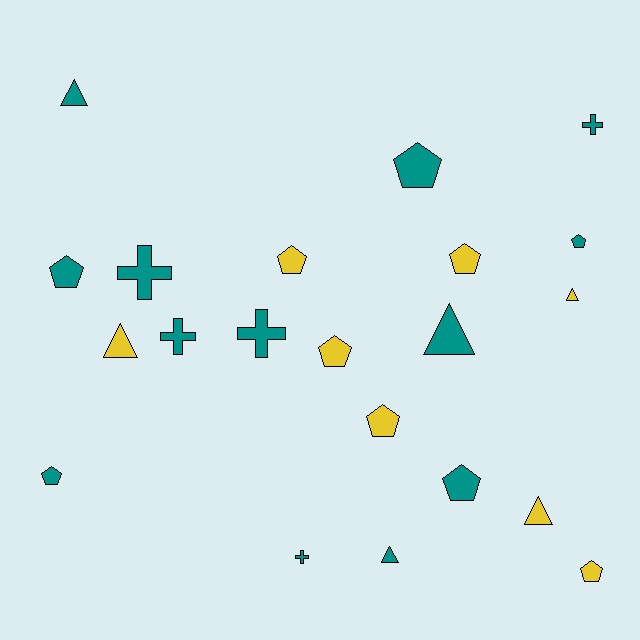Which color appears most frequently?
Teal, with 13 objects.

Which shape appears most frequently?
Pentagon, with 10 objects.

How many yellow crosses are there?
There are no yellow crosses.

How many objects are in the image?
There are 21 objects.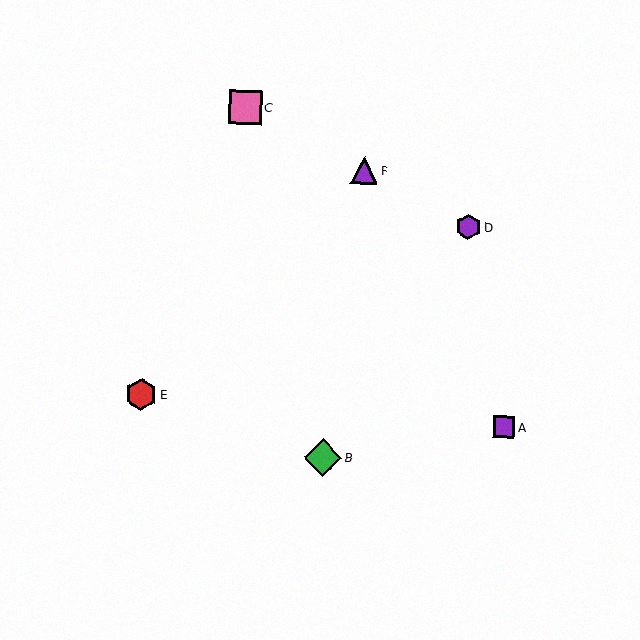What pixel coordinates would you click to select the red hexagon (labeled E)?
Click at (141, 394) to select the red hexagon E.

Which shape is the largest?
The green diamond (labeled B) is the largest.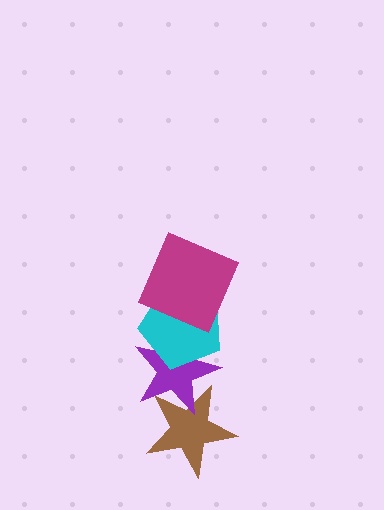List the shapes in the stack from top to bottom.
From top to bottom: the magenta square, the cyan pentagon, the purple star, the brown star.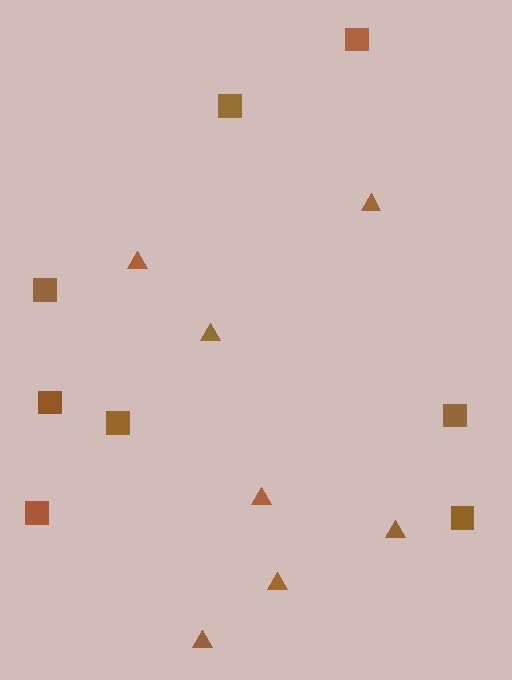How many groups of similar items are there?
There are 2 groups: one group of squares (8) and one group of triangles (7).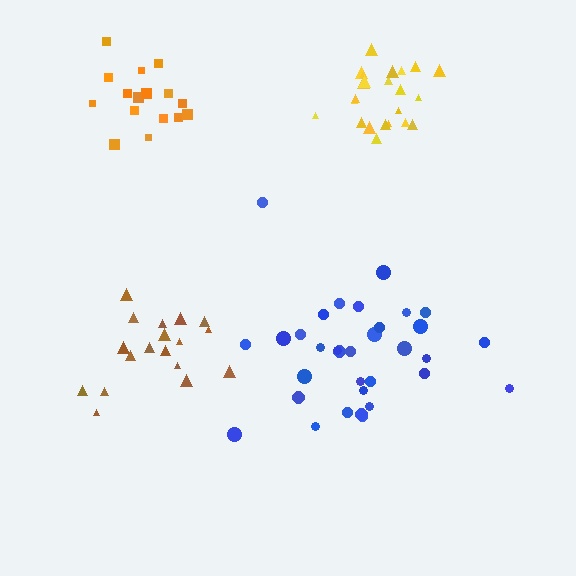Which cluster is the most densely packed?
Yellow.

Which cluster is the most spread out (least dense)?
Brown.